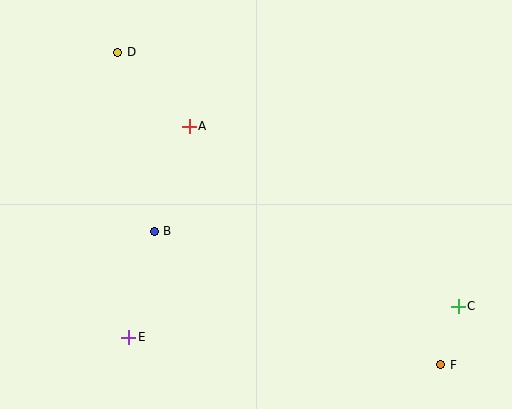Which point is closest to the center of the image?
Point A at (189, 126) is closest to the center.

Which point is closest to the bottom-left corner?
Point E is closest to the bottom-left corner.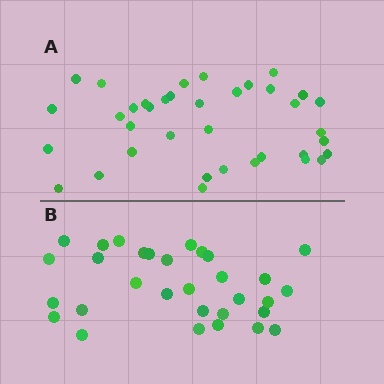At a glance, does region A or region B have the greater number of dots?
Region A (the top region) has more dots.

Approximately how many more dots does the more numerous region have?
Region A has about 6 more dots than region B.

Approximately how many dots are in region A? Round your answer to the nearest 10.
About 40 dots. (The exact count is 37, which rounds to 40.)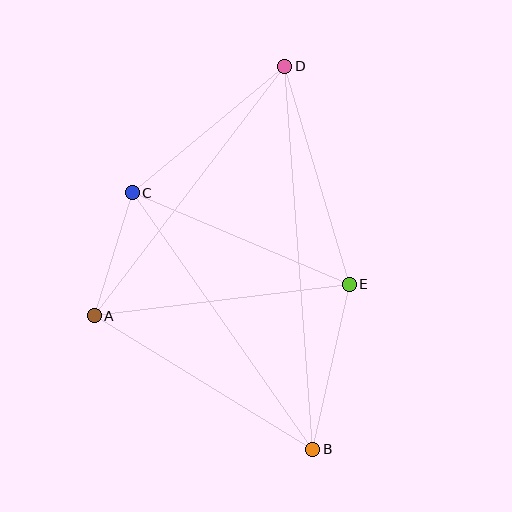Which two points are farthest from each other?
Points B and D are farthest from each other.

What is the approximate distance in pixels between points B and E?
The distance between B and E is approximately 169 pixels.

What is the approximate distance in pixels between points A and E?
The distance between A and E is approximately 257 pixels.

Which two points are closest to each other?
Points A and C are closest to each other.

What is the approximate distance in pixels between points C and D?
The distance between C and D is approximately 198 pixels.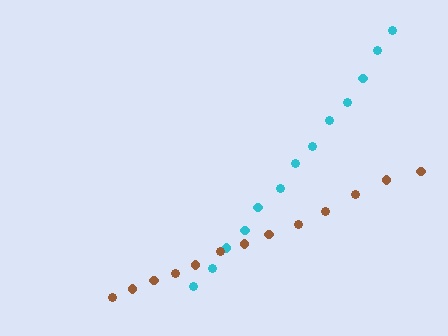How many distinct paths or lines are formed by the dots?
There are 2 distinct paths.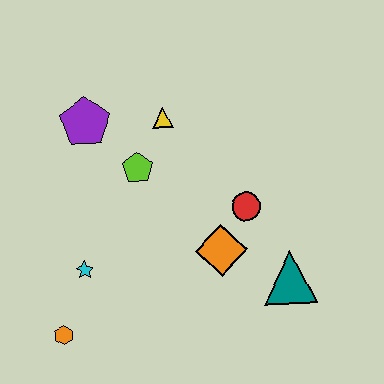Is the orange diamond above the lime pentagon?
No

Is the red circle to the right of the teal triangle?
No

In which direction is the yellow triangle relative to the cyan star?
The yellow triangle is above the cyan star.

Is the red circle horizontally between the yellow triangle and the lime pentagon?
No